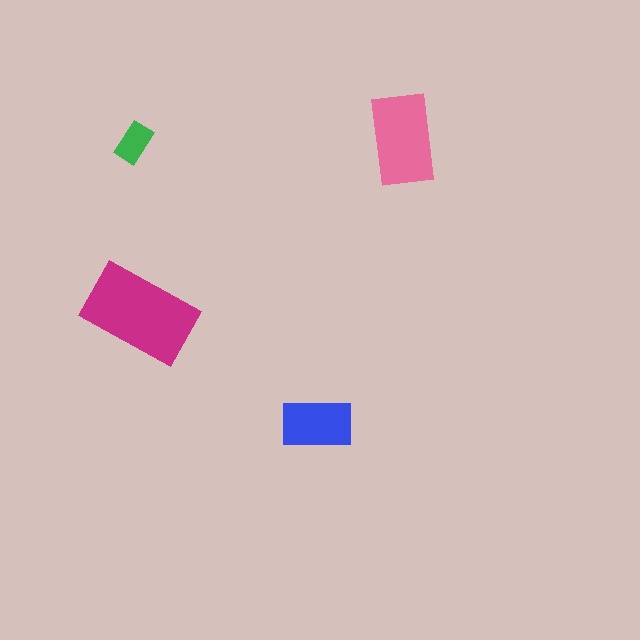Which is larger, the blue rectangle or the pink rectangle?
The pink one.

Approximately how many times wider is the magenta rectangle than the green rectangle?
About 2.5 times wider.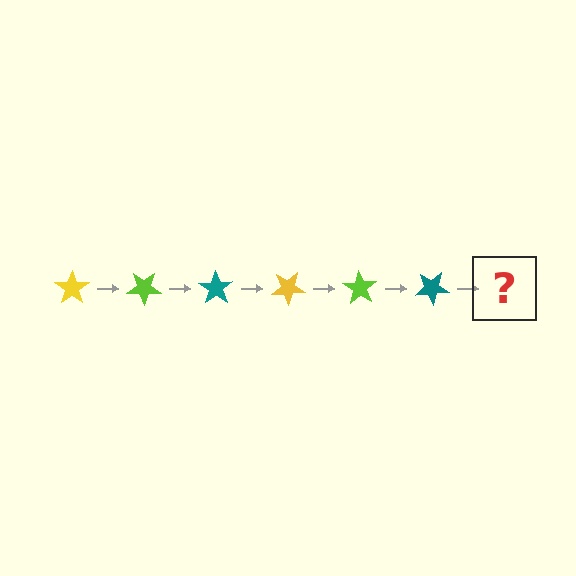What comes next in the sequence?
The next element should be a yellow star, rotated 210 degrees from the start.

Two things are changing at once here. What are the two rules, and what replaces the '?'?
The two rules are that it rotates 35 degrees each step and the color cycles through yellow, lime, and teal. The '?' should be a yellow star, rotated 210 degrees from the start.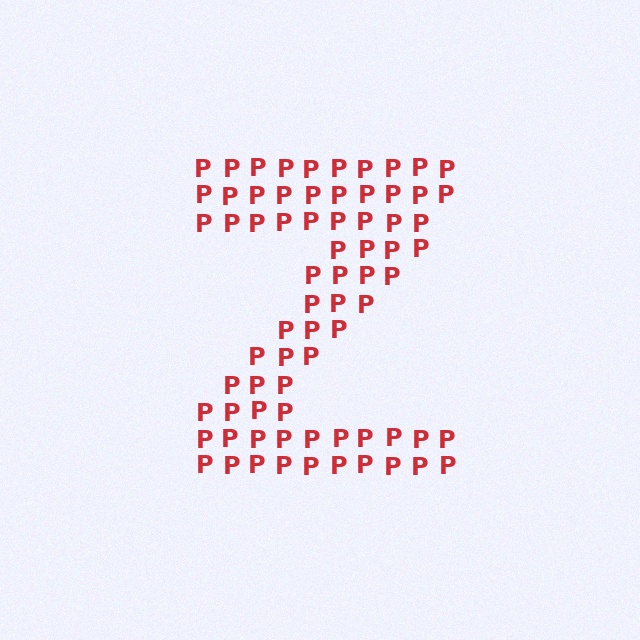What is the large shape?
The large shape is the letter Z.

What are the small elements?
The small elements are letter P's.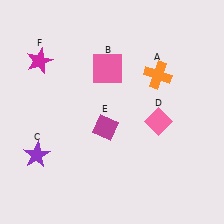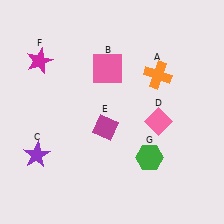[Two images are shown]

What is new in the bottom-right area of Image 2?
A green hexagon (G) was added in the bottom-right area of Image 2.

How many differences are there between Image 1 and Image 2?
There is 1 difference between the two images.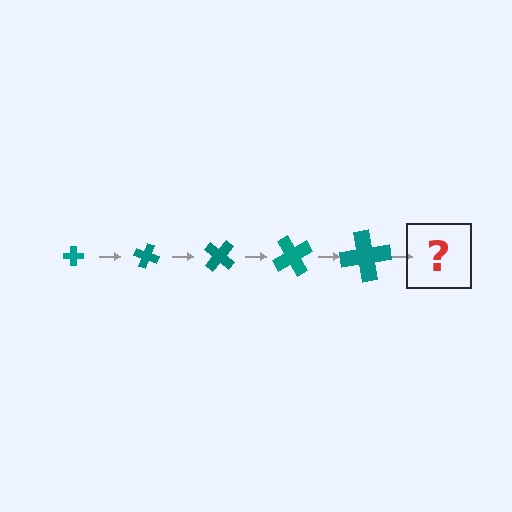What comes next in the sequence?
The next element should be a cross, larger than the previous one and rotated 100 degrees from the start.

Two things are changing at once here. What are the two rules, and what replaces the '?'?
The two rules are that the cross grows larger each step and it rotates 20 degrees each step. The '?' should be a cross, larger than the previous one and rotated 100 degrees from the start.